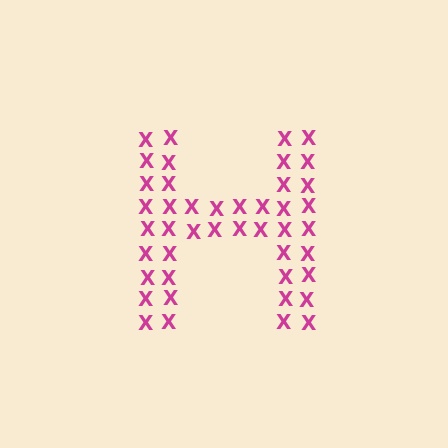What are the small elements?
The small elements are letter X's.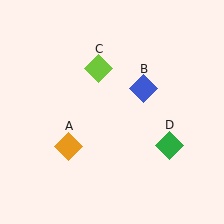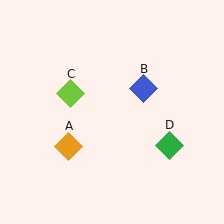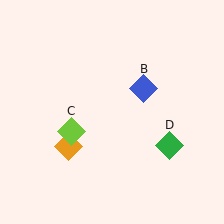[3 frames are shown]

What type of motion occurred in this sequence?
The lime diamond (object C) rotated counterclockwise around the center of the scene.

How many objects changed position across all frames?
1 object changed position: lime diamond (object C).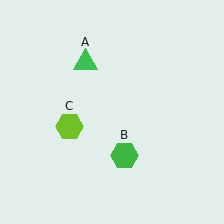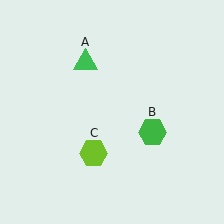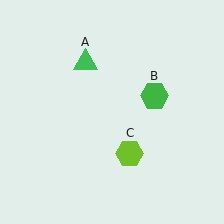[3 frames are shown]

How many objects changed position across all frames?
2 objects changed position: green hexagon (object B), lime hexagon (object C).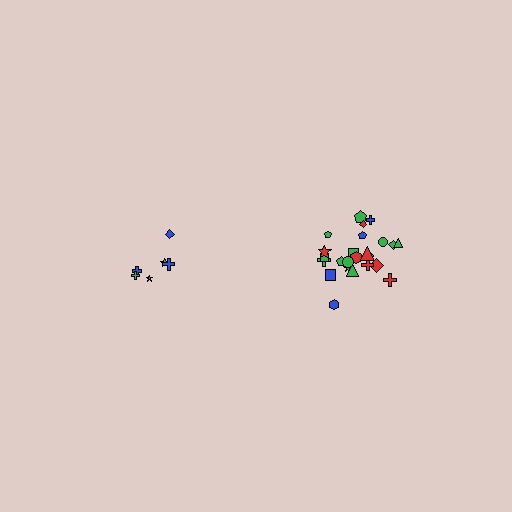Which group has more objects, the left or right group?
The right group.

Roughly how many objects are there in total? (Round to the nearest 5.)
Roughly 30 objects in total.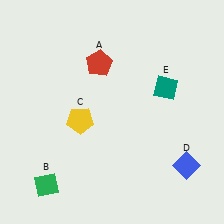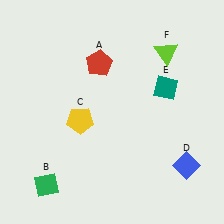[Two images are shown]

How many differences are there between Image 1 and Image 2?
There is 1 difference between the two images.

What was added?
A lime triangle (F) was added in Image 2.